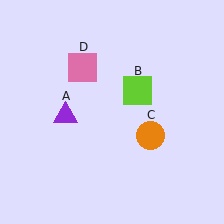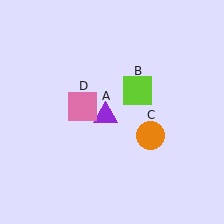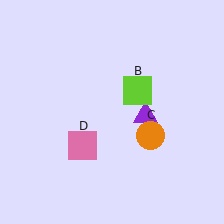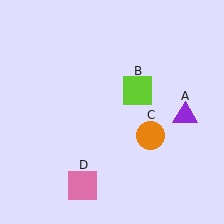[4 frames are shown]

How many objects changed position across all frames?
2 objects changed position: purple triangle (object A), pink square (object D).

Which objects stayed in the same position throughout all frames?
Lime square (object B) and orange circle (object C) remained stationary.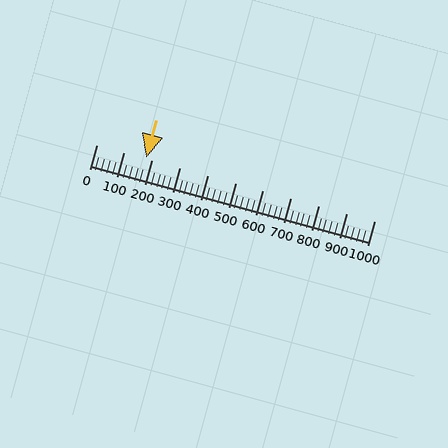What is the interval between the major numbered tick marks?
The major tick marks are spaced 100 units apart.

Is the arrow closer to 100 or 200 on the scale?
The arrow is closer to 200.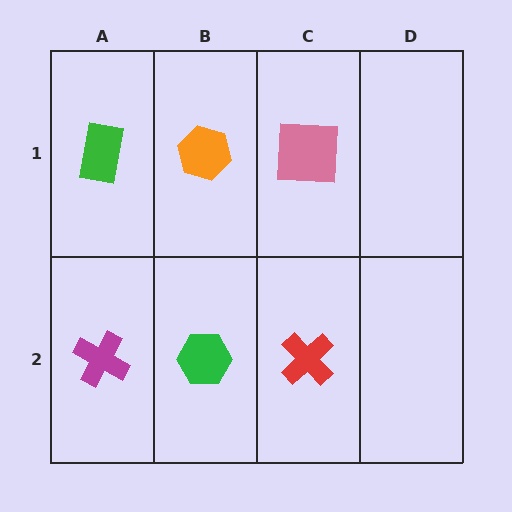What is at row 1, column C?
A pink square.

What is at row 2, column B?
A green hexagon.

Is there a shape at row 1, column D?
No, that cell is empty.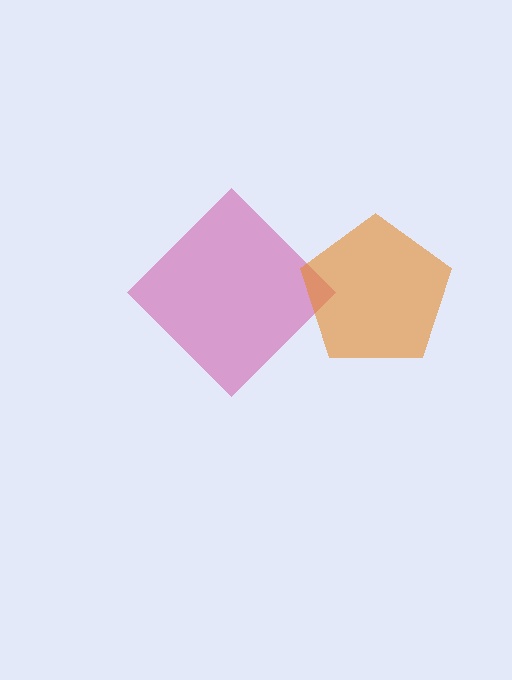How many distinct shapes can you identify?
There are 2 distinct shapes: a magenta diamond, an orange pentagon.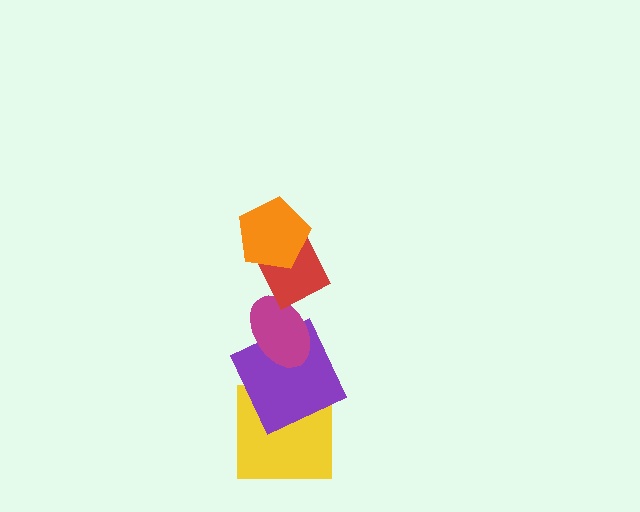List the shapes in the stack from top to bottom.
From top to bottom: the orange pentagon, the red diamond, the magenta ellipse, the purple square, the yellow square.